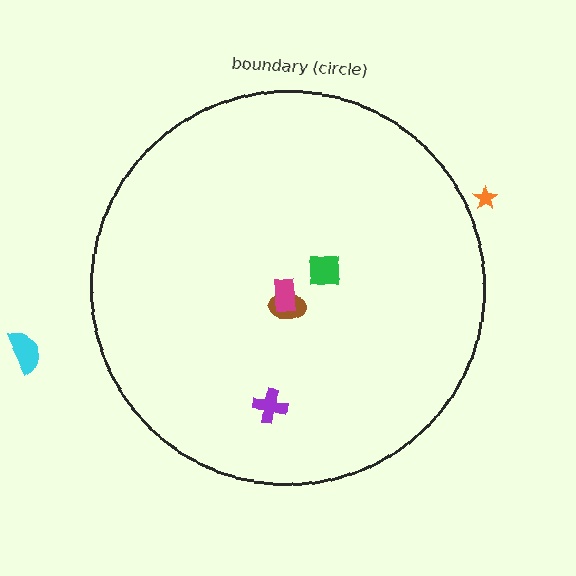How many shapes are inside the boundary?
4 inside, 2 outside.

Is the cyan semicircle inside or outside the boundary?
Outside.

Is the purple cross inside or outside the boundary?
Inside.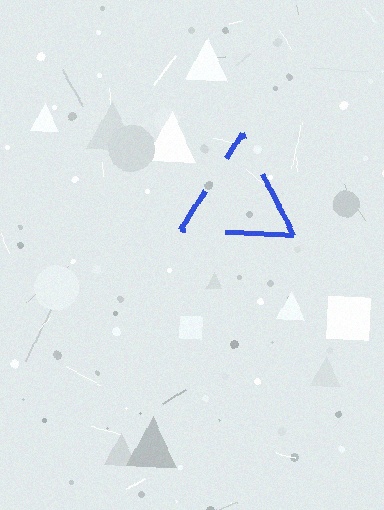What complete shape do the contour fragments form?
The contour fragments form a triangle.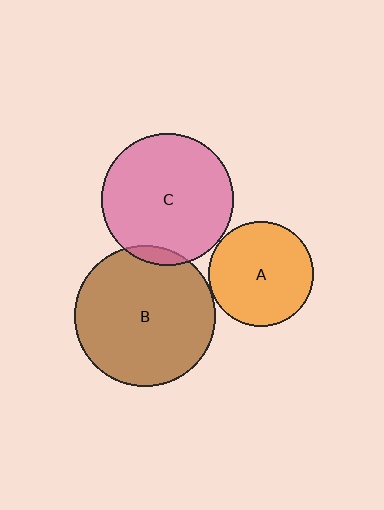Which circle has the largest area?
Circle B (brown).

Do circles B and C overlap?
Yes.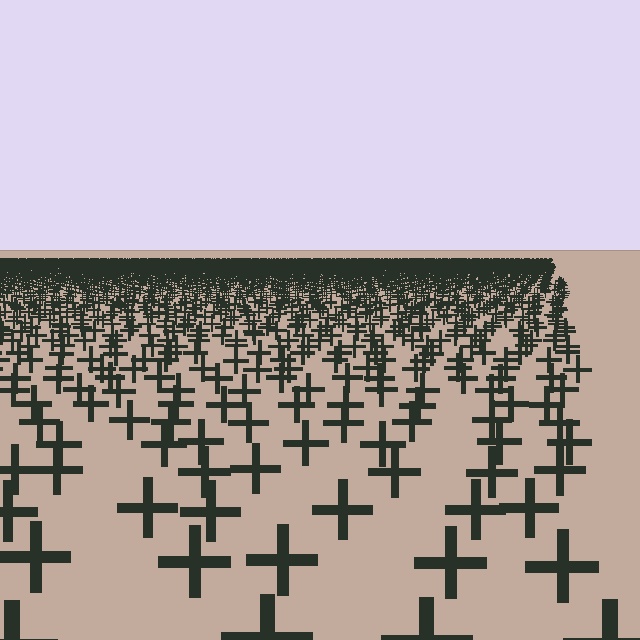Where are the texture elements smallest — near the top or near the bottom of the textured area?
Near the top.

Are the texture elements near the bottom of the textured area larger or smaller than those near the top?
Larger. Near the bottom, elements are closer to the viewer and appear at a bigger on-screen size.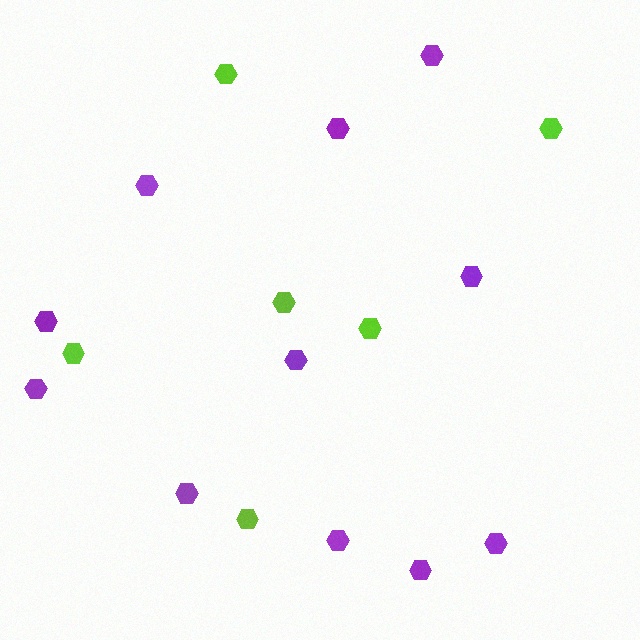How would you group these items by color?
There are 2 groups: one group of purple hexagons (11) and one group of lime hexagons (6).